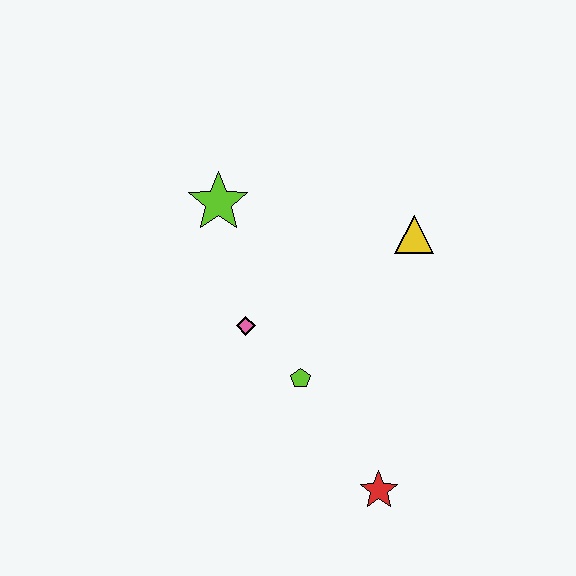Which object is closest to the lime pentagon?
The pink diamond is closest to the lime pentagon.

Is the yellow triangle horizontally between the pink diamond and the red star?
No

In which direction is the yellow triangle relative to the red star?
The yellow triangle is above the red star.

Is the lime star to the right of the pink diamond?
No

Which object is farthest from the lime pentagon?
The lime star is farthest from the lime pentagon.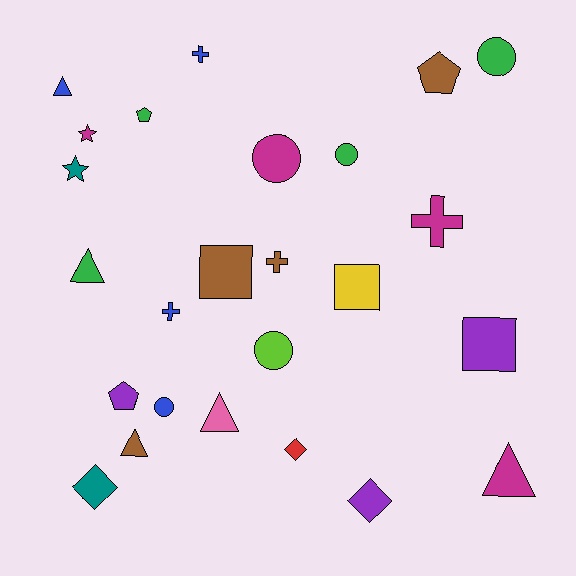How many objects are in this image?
There are 25 objects.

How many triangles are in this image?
There are 5 triangles.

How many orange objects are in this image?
There are no orange objects.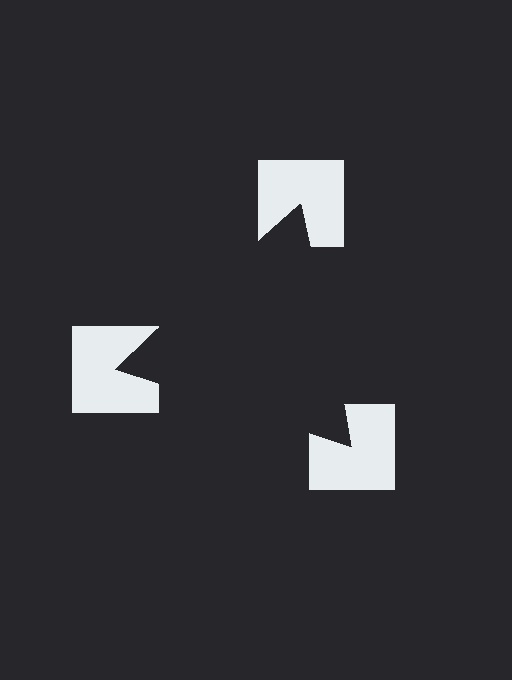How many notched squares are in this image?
There are 3 — one at each vertex of the illusory triangle.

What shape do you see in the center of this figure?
An illusory triangle — its edges are inferred from the aligned wedge cuts in the notched squares, not physically drawn.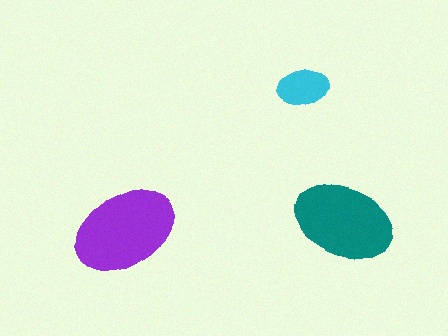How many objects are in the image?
There are 3 objects in the image.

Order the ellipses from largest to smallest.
the purple one, the teal one, the cyan one.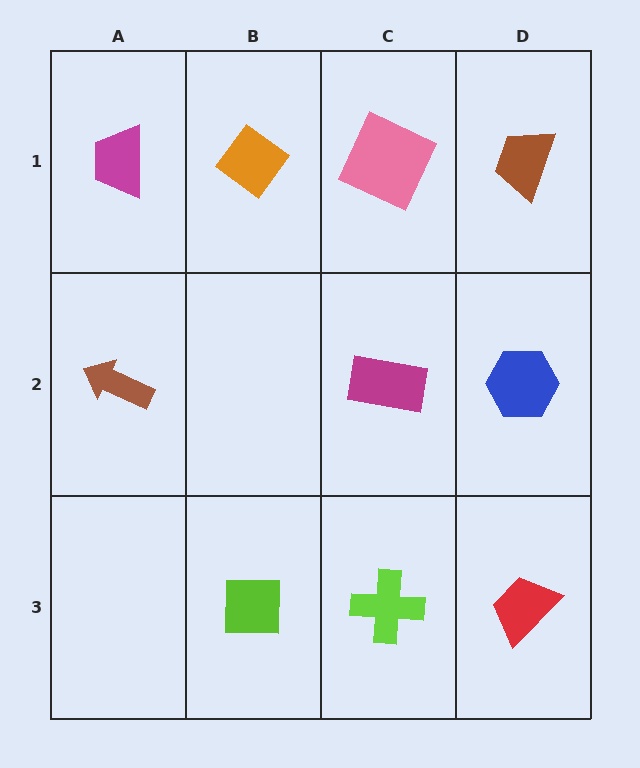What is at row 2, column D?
A blue hexagon.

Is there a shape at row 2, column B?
No, that cell is empty.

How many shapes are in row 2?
3 shapes.